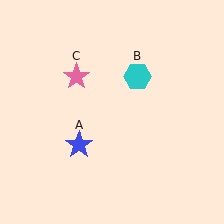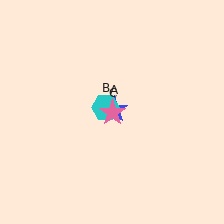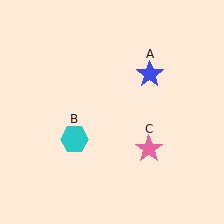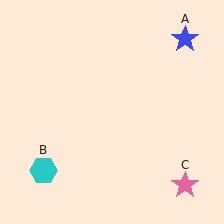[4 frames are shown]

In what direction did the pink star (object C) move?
The pink star (object C) moved down and to the right.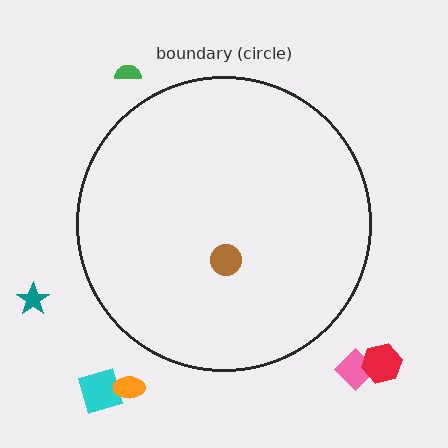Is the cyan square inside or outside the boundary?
Outside.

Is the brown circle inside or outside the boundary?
Inside.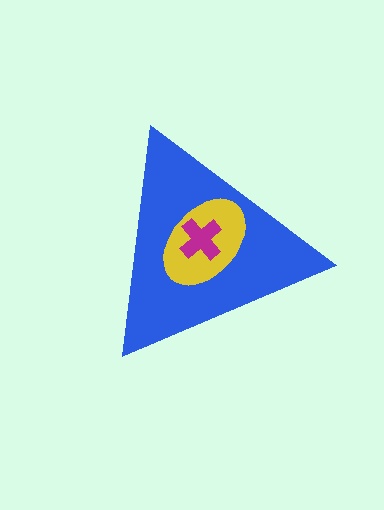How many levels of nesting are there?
3.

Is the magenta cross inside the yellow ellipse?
Yes.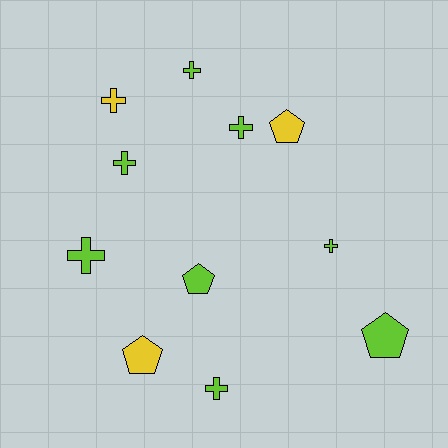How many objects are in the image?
There are 11 objects.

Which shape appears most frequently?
Cross, with 7 objects.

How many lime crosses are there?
There are 6 lime crosses.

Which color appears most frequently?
Lime, with 8 objects.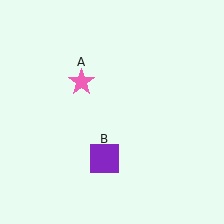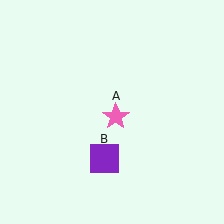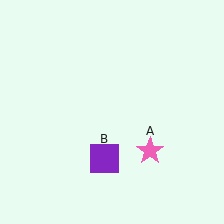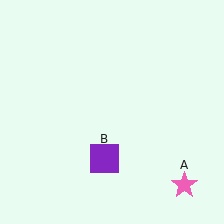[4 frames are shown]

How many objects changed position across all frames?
1 object changed position: pink star (object A).